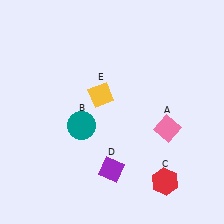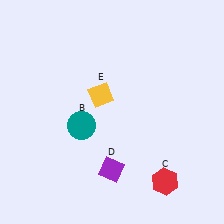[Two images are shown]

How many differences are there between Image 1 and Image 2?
There is 1 difference between the two images.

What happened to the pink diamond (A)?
The pink diamond (A) was removed in Image 2. It was in the bottom-right area of Image 1.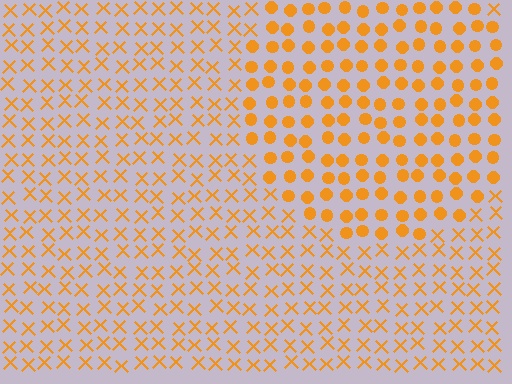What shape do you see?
I see a circle.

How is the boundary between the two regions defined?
The boundary is defined by a change in element shape: circles inside vs. X marks outside. All elements share the same color and spacing.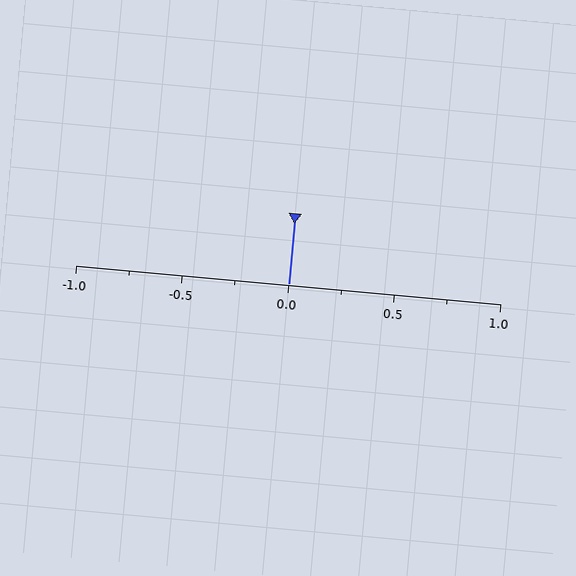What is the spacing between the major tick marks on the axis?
The major ticks are spaced 0.5 apart.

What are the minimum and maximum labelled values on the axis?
The axis runs from -1.0 to 1.0.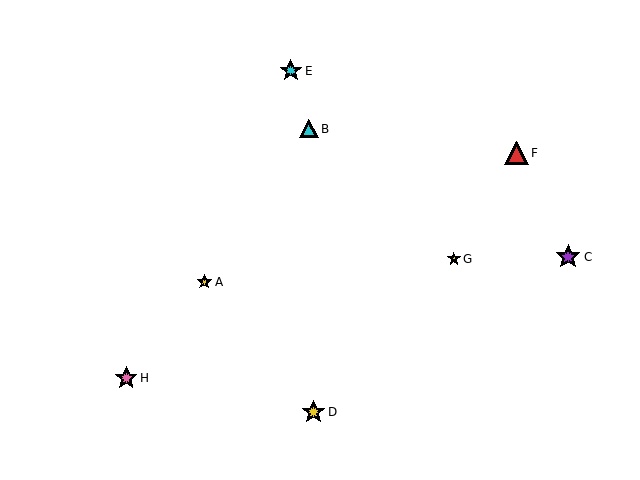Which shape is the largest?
The purple star (labeled C) is the largest.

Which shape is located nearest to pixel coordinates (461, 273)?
The yellow star (labeled G) at (454, 259) is nearest to that location.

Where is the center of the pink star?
The center of the pink star is at (126, 378).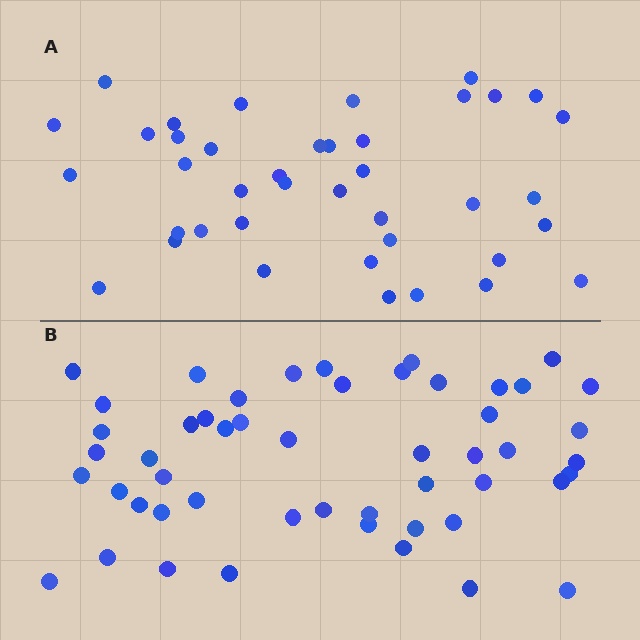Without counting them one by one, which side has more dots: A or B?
Region B (the bottom region) has more dots.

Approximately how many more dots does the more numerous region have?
Region B has roughly 12 or so more dots than region A.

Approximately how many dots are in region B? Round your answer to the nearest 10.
About 50 dots. (The exact count is 51, which rounds to 50.)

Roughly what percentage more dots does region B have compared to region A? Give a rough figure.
About 30% more.